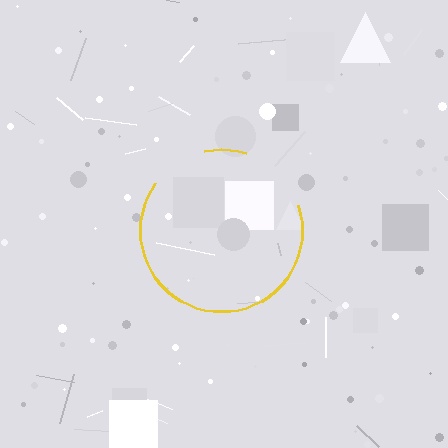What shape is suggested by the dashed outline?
The dashed outline suggests a circle.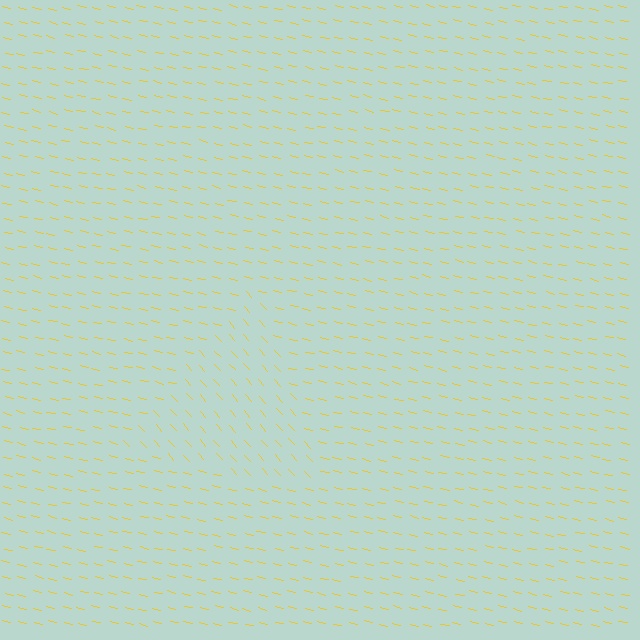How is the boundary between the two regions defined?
The boundary is defined purely by a change in line orientation (approximately 34 degrees difference). All lines are the same color and thickness.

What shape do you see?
I see a triangle.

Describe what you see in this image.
The image is filled with small yellow line segments. A triangle region in the image has lines oriented differently from the surrounding lines, creating a visible texture boundary.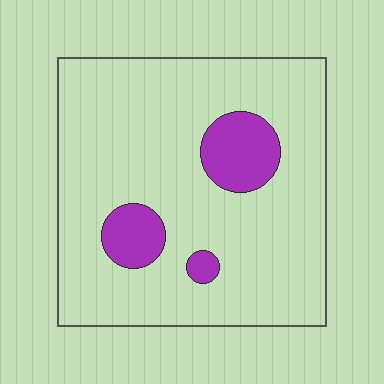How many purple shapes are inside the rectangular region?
3.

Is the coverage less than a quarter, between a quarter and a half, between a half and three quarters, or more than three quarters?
Less than a quarter.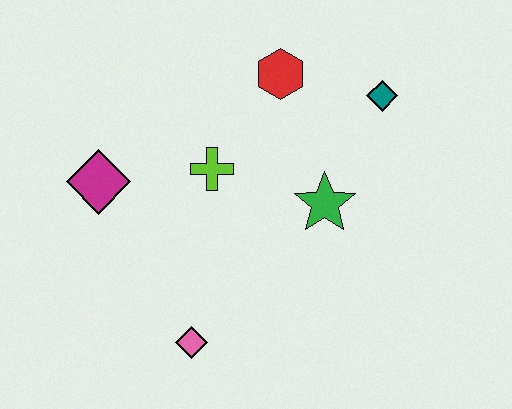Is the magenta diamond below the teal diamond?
Yes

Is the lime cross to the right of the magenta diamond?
Yes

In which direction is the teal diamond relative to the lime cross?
The teal diamond is to the right of the lime cross.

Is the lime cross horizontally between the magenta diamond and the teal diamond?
Yes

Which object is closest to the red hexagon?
The teal diamond is closest to the red hexagon.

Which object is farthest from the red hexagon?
The pink diamond is farthest from the red hexagon.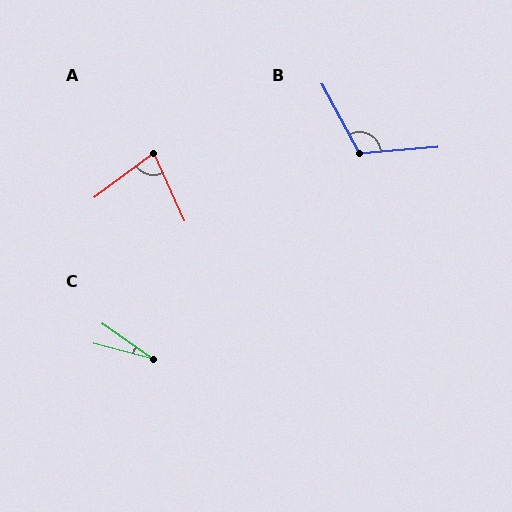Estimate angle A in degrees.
Approximately 78 degrees.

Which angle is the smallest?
C, at approximately 21 degrees.